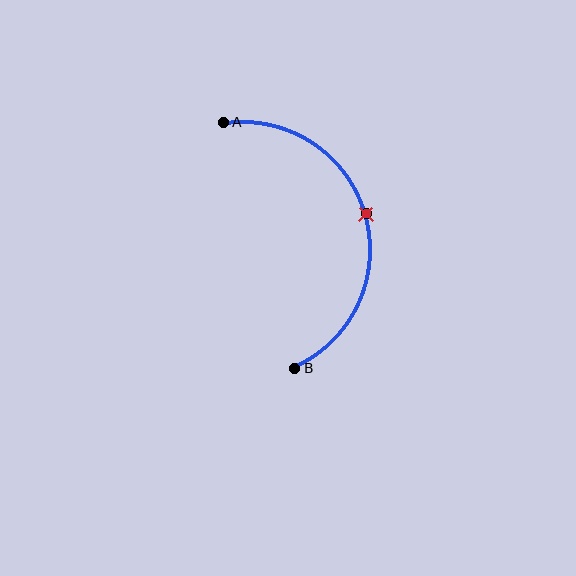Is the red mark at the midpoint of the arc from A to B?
Yes. The red mark lies on the arc at equal arc-length from both A and B — it is the arc midpoint.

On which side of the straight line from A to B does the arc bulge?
The arc bulges to the right of the straight line connecting A and B.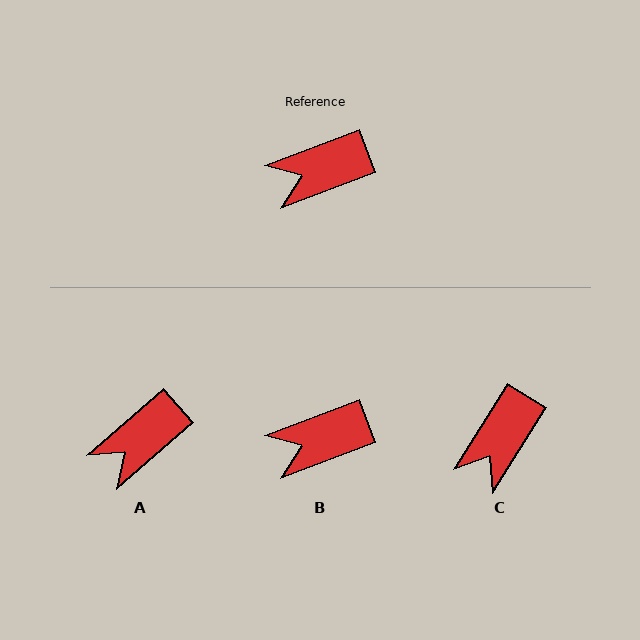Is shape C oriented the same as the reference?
No, it is off by about 37 degrees.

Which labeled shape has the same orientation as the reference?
B.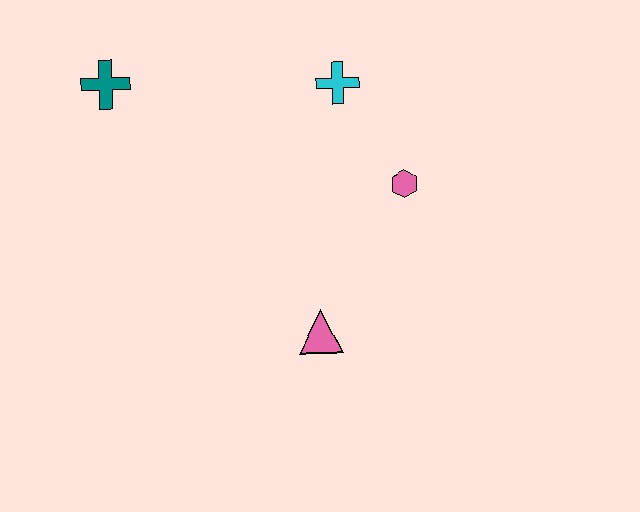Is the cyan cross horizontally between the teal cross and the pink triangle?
No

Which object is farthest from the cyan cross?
The pink triangle is farthest from the cyan cross.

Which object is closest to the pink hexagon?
The cyan cross is closest to the pink hexagon.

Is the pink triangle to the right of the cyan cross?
No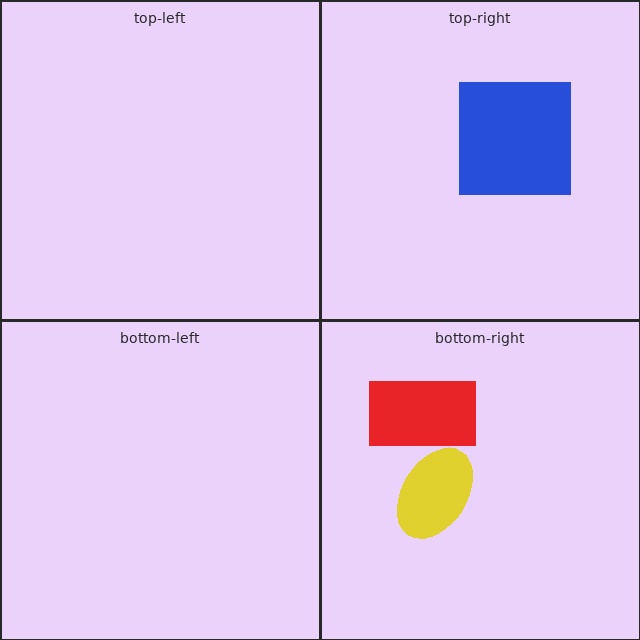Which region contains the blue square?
The top-right region.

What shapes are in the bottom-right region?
The yellow ellipse, the red rectangle.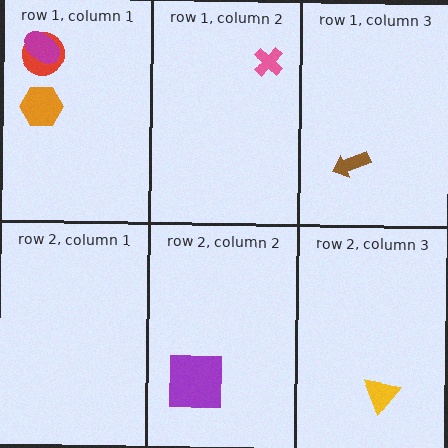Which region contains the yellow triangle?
The row 2, column 3 region.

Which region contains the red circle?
The row 1, column 1 region.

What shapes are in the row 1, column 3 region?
The brown arrow.